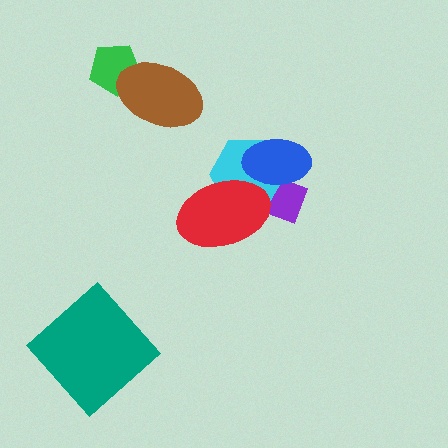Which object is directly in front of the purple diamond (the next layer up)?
The cyan hexagon is directly in front of the purple diamond.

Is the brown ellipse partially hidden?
No, no other shape covers it.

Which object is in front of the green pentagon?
The brown ellipse is in front of the green pentagon.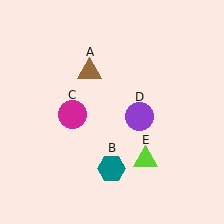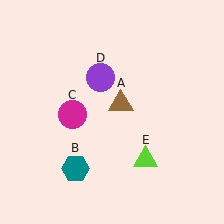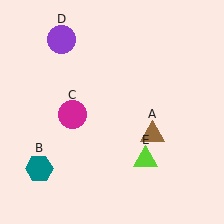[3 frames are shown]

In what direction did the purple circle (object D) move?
The purple circle (object D) moved up and to the left.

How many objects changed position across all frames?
3 objects changed position: brown triangle (object A), teal hexagon (object B), purple circle (object D).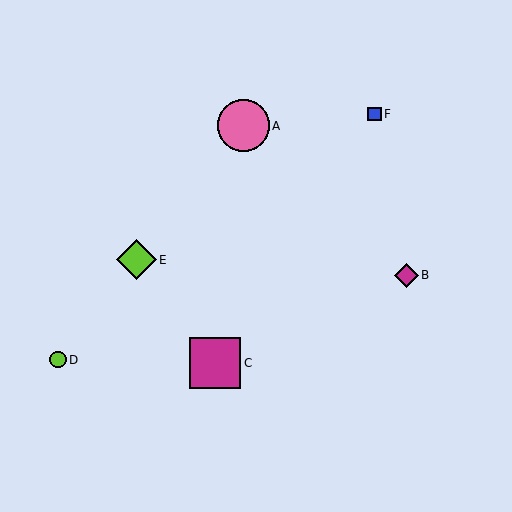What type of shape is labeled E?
Shape E is a lime diamond.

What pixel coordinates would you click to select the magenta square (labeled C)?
Click at (215, 363) to select the magenta square C.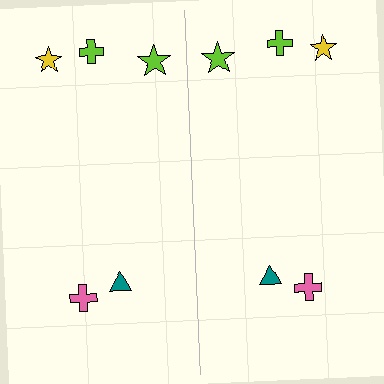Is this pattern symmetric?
Yes, this pattern has bilateral (reflection) symmetry.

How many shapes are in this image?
There are 10 shapes in this image.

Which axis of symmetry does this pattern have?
The pattern has a vertical axis of symmetry running through the center of the image.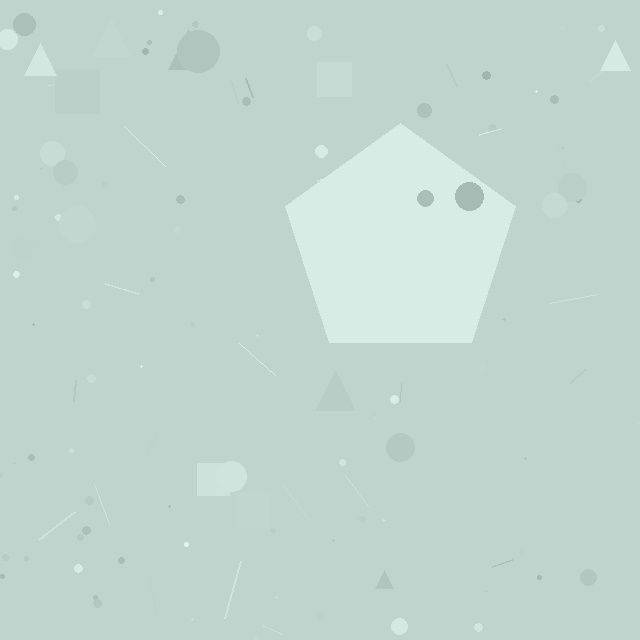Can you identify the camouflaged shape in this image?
The camouflaged shape is a pentagon.